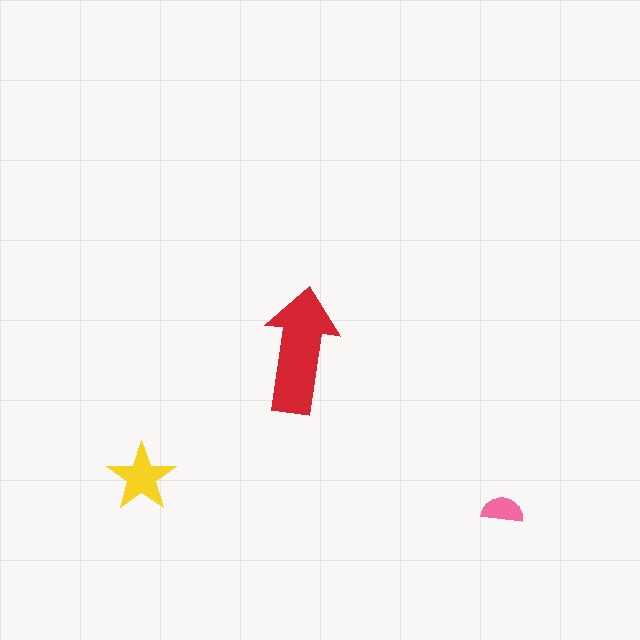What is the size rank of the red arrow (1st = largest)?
1st.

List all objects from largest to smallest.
The red arrow, the yellow star, the pink semicircle.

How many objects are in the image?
There are 3 objects in the image.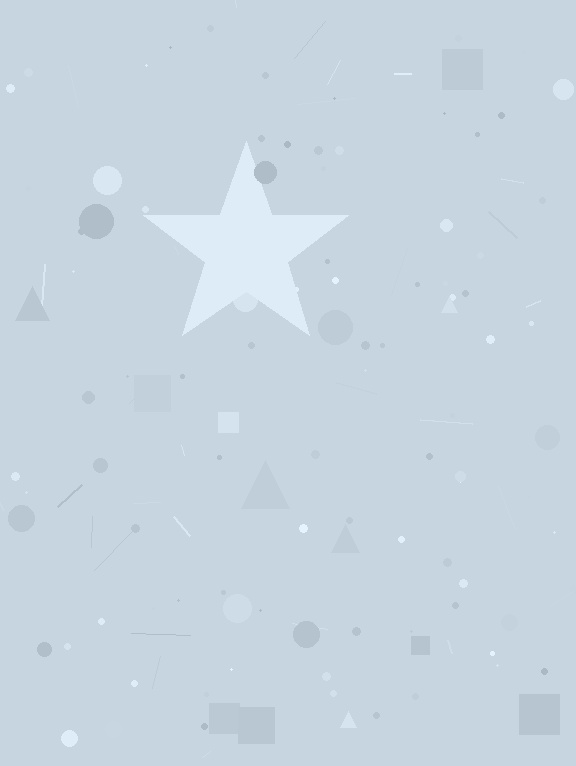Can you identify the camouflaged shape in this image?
The camouflaged shape is a star.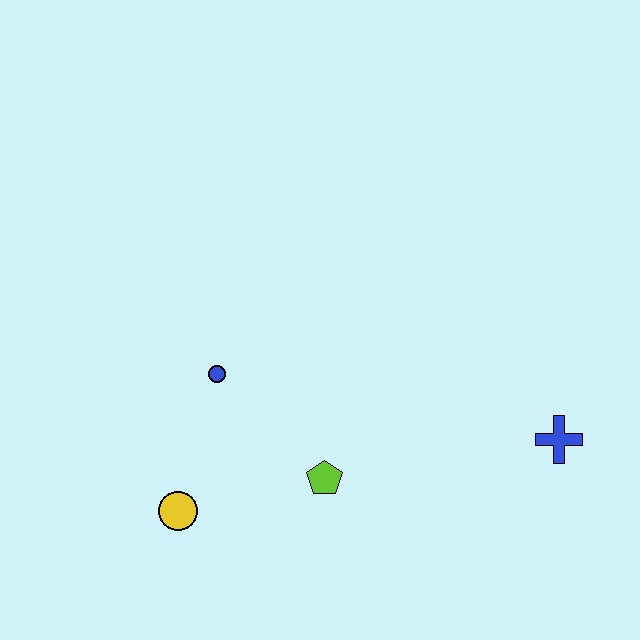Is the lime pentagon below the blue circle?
Yes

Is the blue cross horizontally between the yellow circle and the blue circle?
No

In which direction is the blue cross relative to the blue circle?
The blue cross is to the right of the blue circle.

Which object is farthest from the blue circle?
The blue cross is farthest from the blue circle.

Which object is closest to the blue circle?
The yellow circle is closest to the blue circle.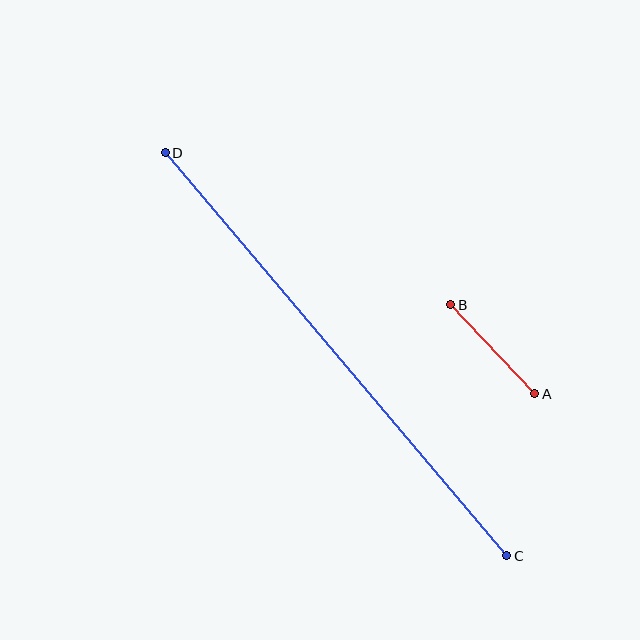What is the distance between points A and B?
The distance is approximately 122 pixels.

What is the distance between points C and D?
The distance is approximately 528 pixels.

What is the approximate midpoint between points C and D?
The midpoint is at approximately (336, 354) pixels.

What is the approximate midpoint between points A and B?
The midpoint is at approximately (493, 349) pixels.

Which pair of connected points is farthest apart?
Points C and D are farthest apart.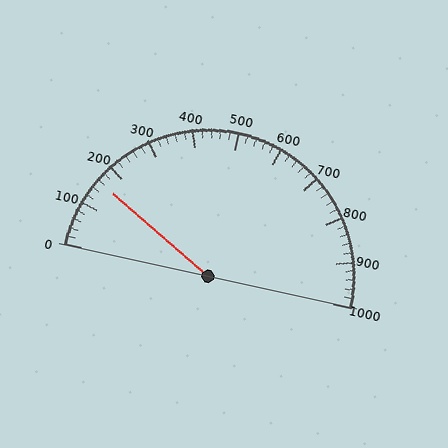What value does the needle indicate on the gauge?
The needle indicates approximately 160.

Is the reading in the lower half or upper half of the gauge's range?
The reading is in the lower half of the range (0 to 1000).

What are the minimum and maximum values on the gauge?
The gauge ranges from 0 to 1000.